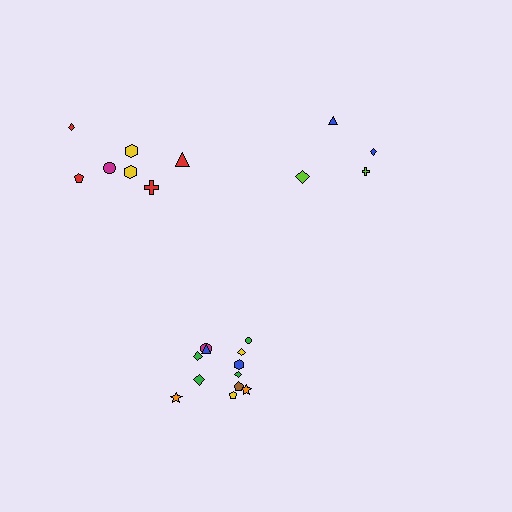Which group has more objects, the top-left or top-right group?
The top-left group.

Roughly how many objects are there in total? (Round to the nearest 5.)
Roughly 25 objects in total.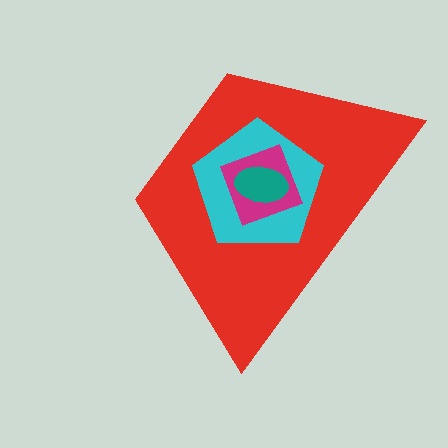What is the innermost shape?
The teal ellipse.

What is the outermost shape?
The red trapezoid.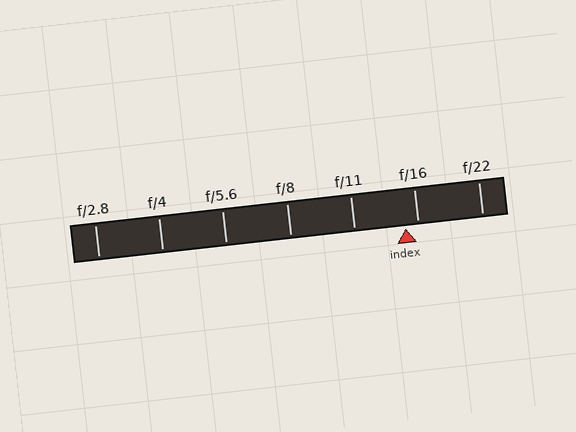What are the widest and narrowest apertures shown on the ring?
The widest aperture shown is f/2.8 and the narrowest is f/22.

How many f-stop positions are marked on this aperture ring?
There are 7 f-stop positions marked.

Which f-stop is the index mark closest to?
The index mark is closest to f/16.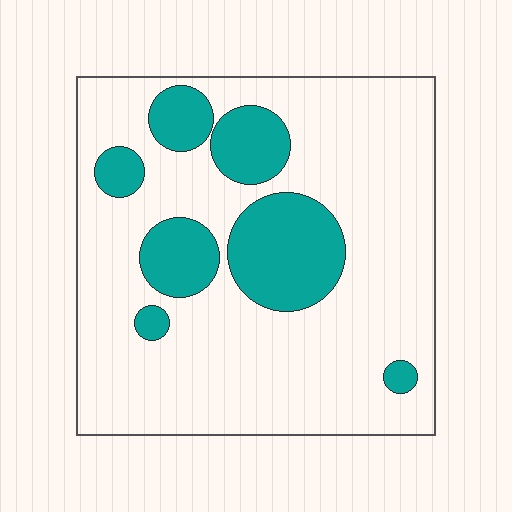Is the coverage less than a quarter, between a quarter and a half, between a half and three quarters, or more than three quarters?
Less than a quarter.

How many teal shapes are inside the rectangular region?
7.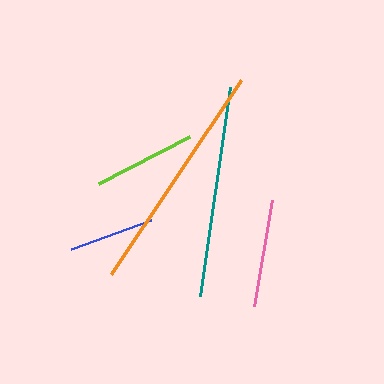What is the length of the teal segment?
The teal segment is approximately 211 pixels long.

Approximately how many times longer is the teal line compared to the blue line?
The teal line is approximately 2.5 times the length of the blue line.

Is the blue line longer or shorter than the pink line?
The pink line is longer than the blue line.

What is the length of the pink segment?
The pink segment is approximately 107 pixels long.